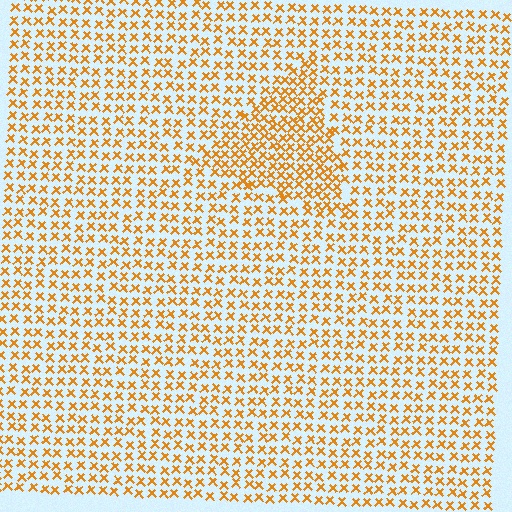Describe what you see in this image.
The image contains small orange elements arranged at two different densities. A triangle-shaped region is visible where the elements are more densely packed than the surrounding area.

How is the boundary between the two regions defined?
The boundary is defined by a change in element density (approximately 1.6x ratio). All elements are the same color, size, and shape.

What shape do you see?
I see a triangle.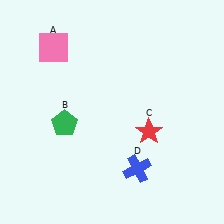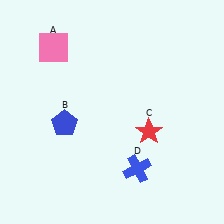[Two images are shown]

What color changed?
The pentagon (B) changed from green in Image 1 to blue in Image 2.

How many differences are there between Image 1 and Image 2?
There is 1 difference between the two images.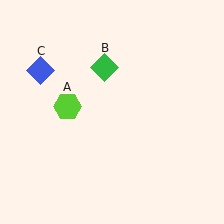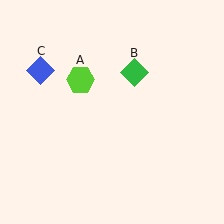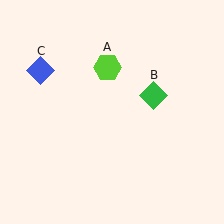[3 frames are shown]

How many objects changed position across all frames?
2 objects changed position: lime hexagon (object A), green diamond (object B).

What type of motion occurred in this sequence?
The lime hexagon (object A), green diamond (object B) rotated clockwise around the center of the scene.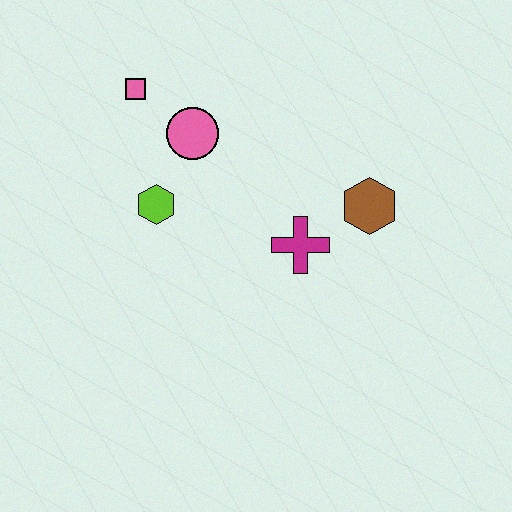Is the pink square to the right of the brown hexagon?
No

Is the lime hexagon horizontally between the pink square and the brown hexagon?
Yes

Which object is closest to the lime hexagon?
The pink circle is closest to the lime hexagon.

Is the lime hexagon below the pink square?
Yes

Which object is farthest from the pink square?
The brown hexagon is farthest from the pink square.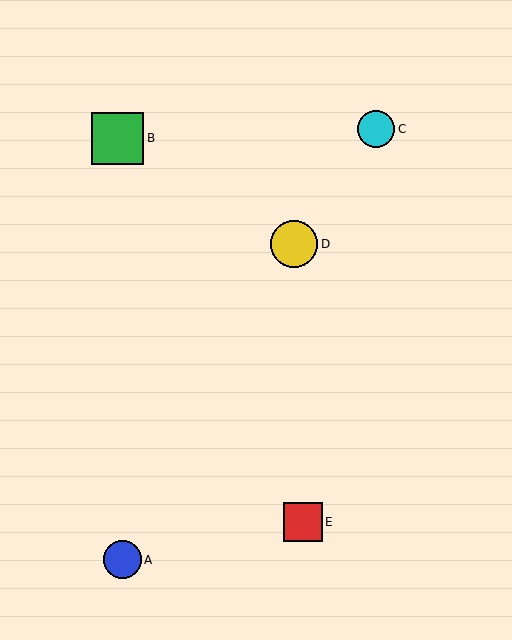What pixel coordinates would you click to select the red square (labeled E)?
Click at (303, 522) to select the red square E.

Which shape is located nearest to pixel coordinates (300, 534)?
The red square (labeled E) at (303, 522) is nearest to that location.